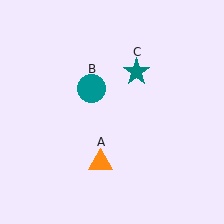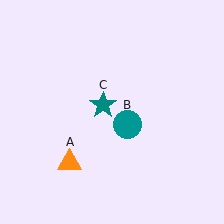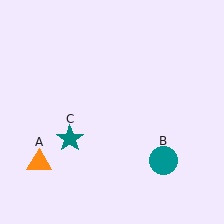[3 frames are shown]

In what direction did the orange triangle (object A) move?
The orange triangle (object A) moved left.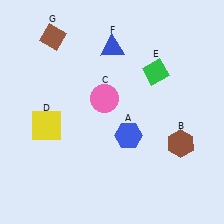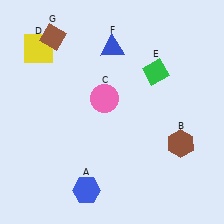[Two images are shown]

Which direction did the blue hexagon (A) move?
The blue hexagon (A) moved down.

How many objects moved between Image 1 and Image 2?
2 objects moved between the two images.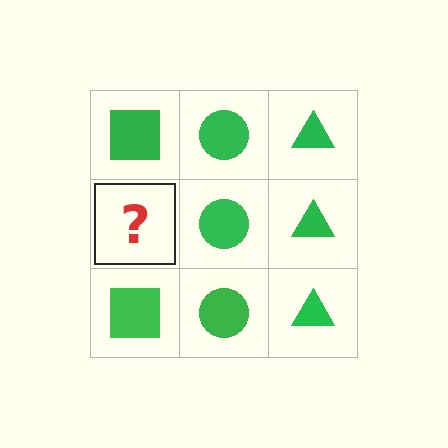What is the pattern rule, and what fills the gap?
The rule is that each column has a consistent shape. The gap should be filled with a green square.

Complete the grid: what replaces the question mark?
The question mark should be replaced with a green square.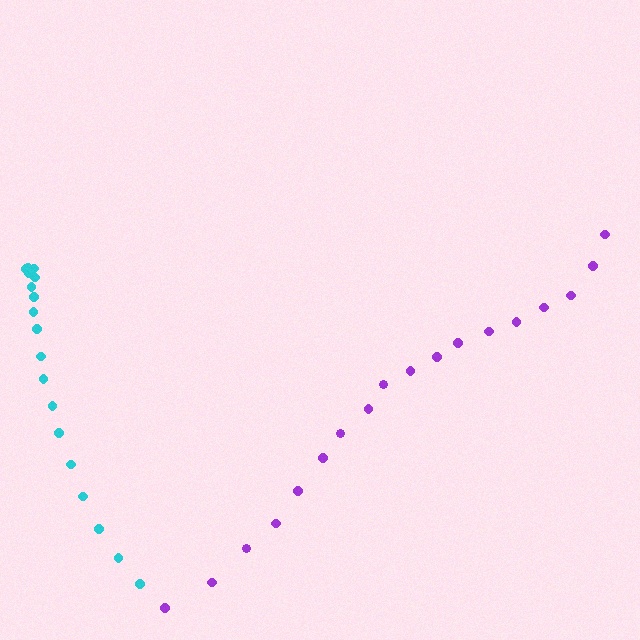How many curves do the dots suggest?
There are 2 distinct paths.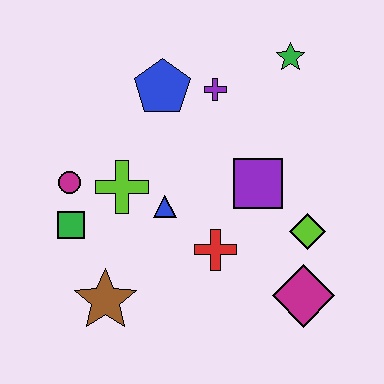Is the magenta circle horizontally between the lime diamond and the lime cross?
No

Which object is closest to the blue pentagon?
The purple cross is closest to the blue pentagon.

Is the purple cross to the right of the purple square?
No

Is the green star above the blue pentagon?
Yes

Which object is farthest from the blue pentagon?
The magenta diamond is farthest from the blue pentagon.